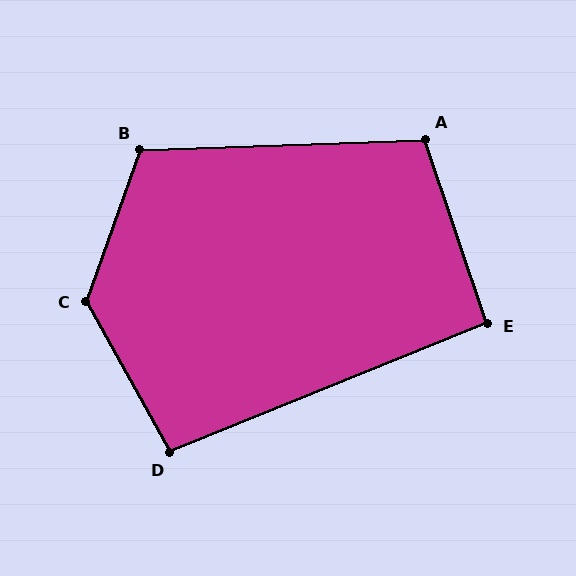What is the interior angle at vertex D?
Approximately 97 degrees (obtuse).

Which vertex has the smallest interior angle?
E, at approximately 94 degrees.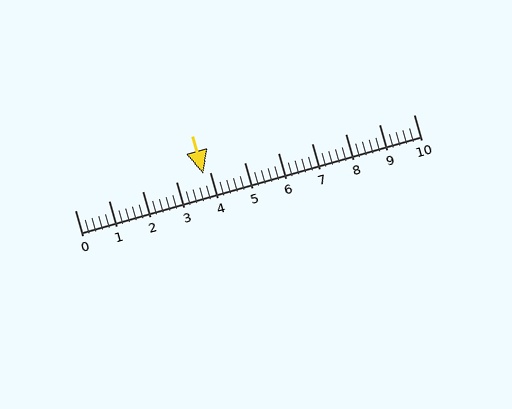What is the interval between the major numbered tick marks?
The major tick marks are spaced 1 units apart.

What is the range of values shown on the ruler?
The ruler shows values from 0 to 10.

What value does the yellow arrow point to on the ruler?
The yellow arrow points to approximately 3.8.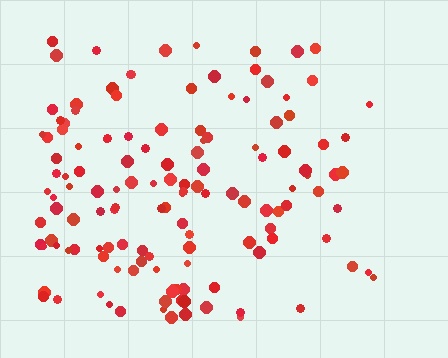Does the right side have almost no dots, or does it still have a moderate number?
Still a moderate number, just noticeably fewer than the left.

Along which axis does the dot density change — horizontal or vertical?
Horizontal.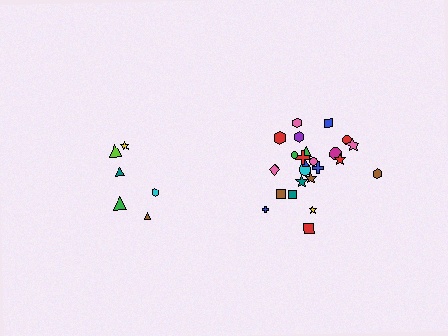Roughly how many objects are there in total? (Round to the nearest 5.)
Roughly 30 objects in total.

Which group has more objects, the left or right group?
The right group.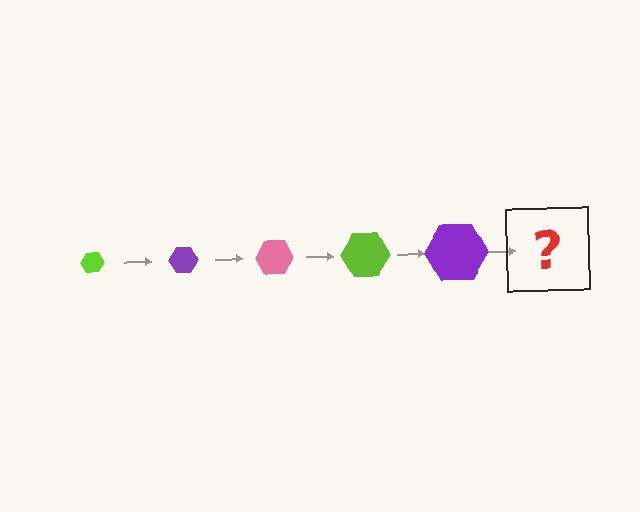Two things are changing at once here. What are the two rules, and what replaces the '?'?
The two rules are that the hexagon grows larger each step and the color cycles through lime, purple, and pink. The '?' should be a pink hexagon, larger than the previous one.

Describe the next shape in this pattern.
It should be a pink hexagon, larger than the previous one.